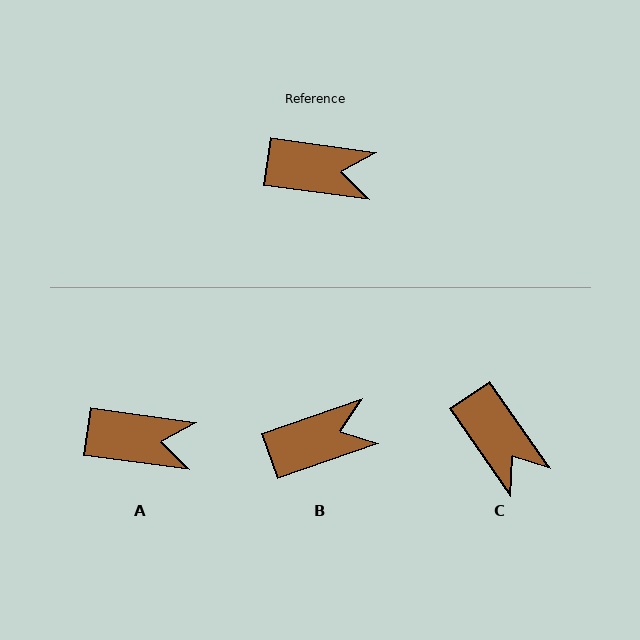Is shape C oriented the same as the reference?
No, it is off by about 47 degrees.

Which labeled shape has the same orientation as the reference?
A.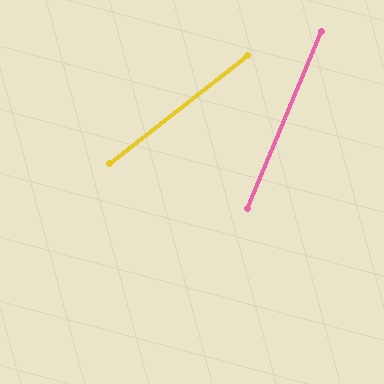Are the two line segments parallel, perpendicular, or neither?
Neither parallel nor perpendicular — they differ by about 29°.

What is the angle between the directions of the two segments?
Approximately 29 degrees.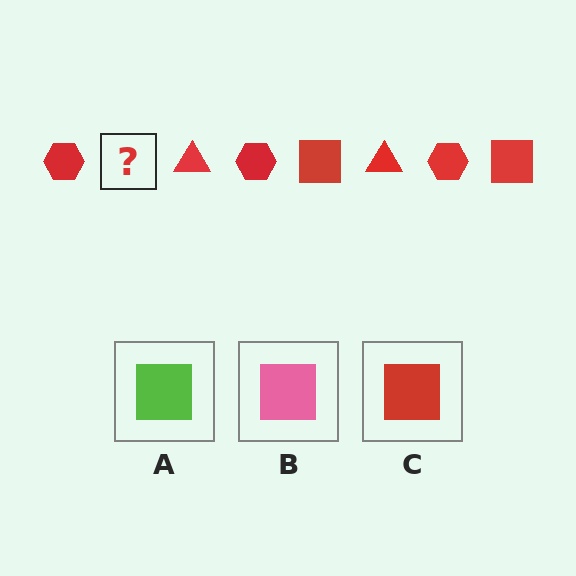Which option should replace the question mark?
Option C.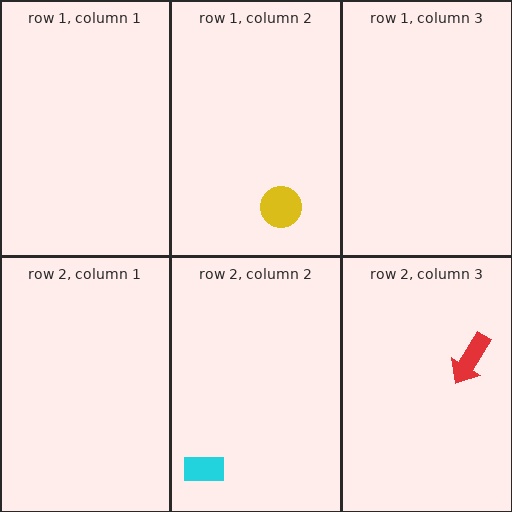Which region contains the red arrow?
The row 2, column 3 region.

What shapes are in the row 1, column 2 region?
The yellow circle.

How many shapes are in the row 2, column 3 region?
1.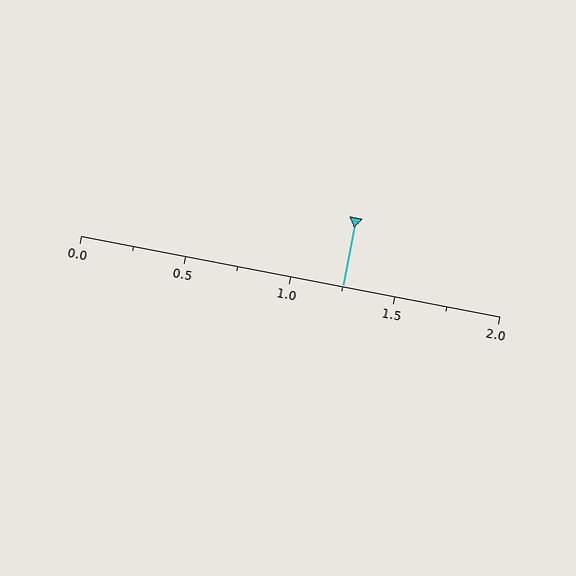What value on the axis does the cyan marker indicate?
The marker indicates approximately 1.25.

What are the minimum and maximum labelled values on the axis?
The axis runs from 0.0 to 2.0.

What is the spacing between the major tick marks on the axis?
The major ticks are spaced 0.5 apart.